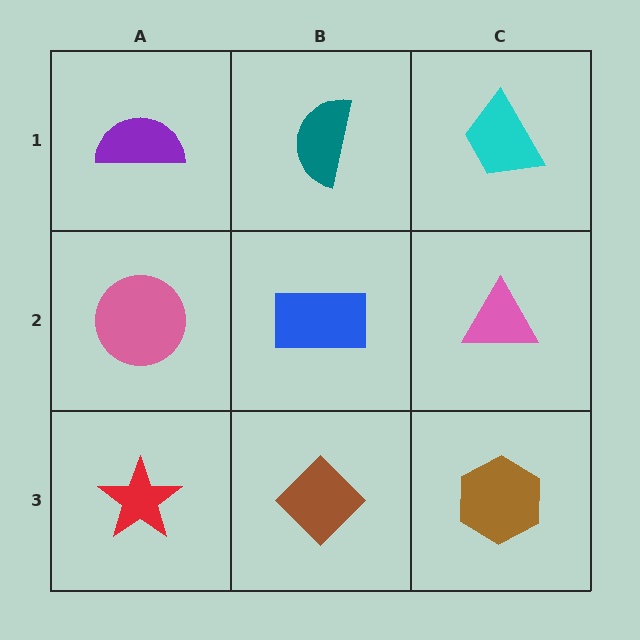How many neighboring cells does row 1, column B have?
3.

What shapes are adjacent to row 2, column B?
A teal semicircle (row 1, column B), a brown diamond (row 3, column B), a pink circle (row 2, column A), a pink triangle (row 2, column C).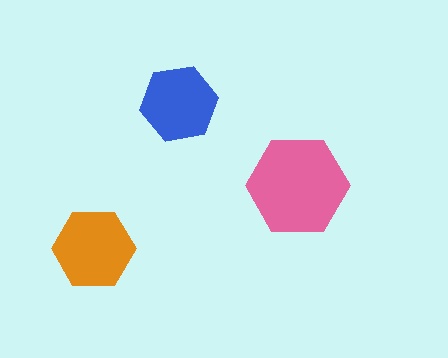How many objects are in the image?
There are 3 objects in the image.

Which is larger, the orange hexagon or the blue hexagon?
The orange one.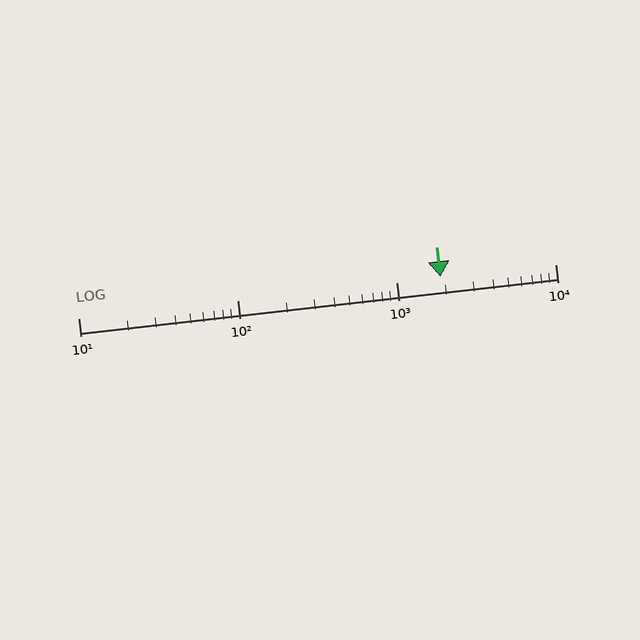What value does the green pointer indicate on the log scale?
The pointer indicates approximately 1900.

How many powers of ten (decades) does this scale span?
The scale spans 3 decades, from 10 to 10000.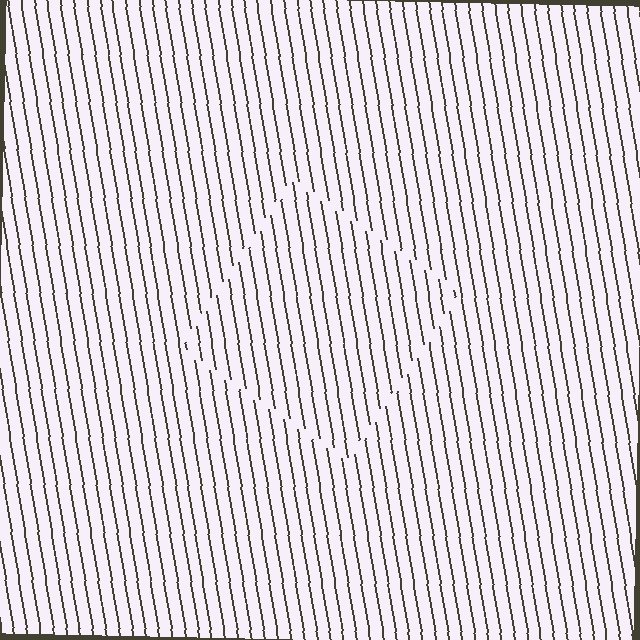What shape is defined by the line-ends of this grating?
An illusory square. The interior of the shape contains the same grating, shifted by half a period — the contour is defined by the phase discontinuity where line-ends from the inner and outer gratings abut.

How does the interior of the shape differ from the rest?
The interior of the shape contains the same grating, shifted by half a period — the contour is defined by the phase discontinuity where line-ends from the inner and outer gratings abut.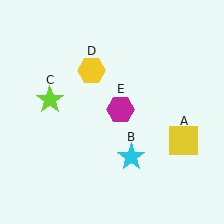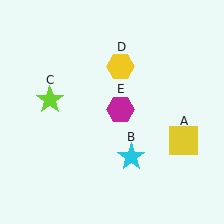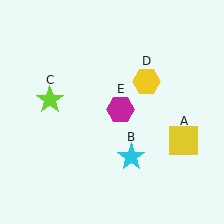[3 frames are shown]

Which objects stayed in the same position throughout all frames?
Yellow square (object A) and cyan star (object B) and lime star (object C) and magenta hexagon (object E) remained stationary.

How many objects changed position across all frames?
1 object changed position: yellow hexagon (object D).